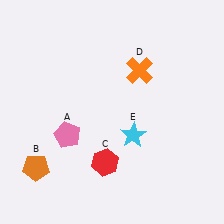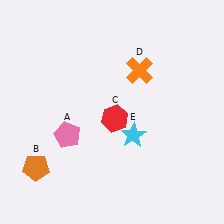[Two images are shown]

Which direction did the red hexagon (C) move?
The red hexagon (C) moved up.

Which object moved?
The red hexagon (C) moved up.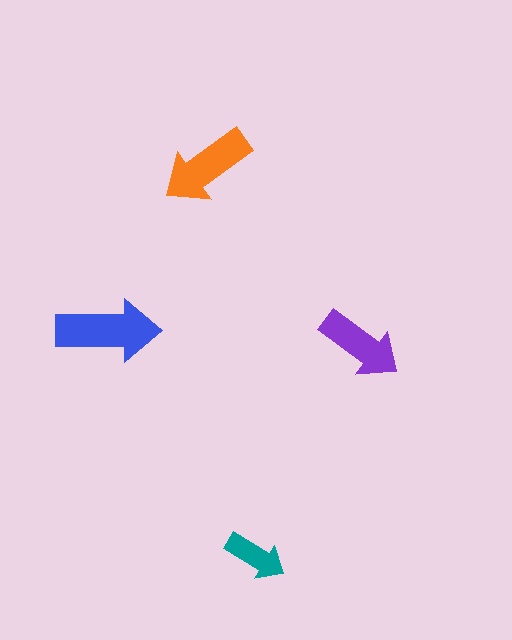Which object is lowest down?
The teal arrow is bottommost.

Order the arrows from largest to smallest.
the blue one, the orange one, the purple one, the teal one.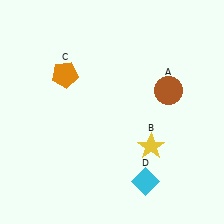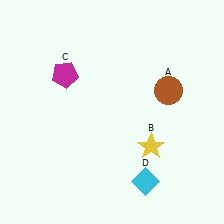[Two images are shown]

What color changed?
The pentagon (C) changed from orange in Image 1 to magenta in Image 2.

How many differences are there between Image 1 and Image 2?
There is 1 difference between the two images.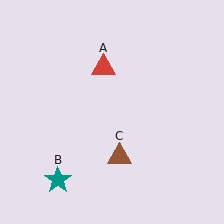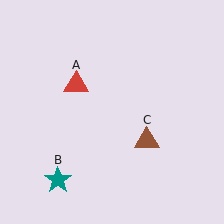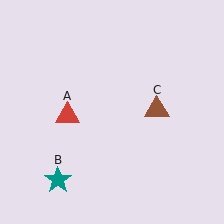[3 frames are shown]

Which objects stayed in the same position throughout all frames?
Teal star (object B) remained stationary.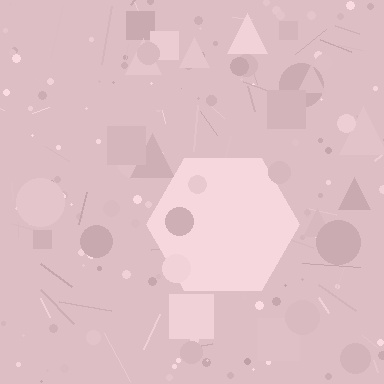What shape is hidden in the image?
A hexagon is hidden in the image.